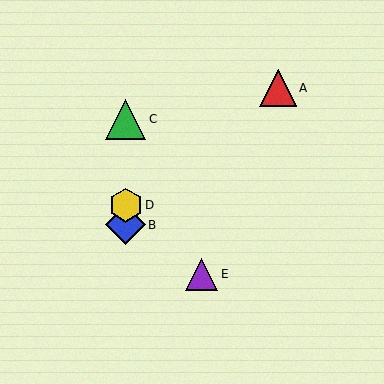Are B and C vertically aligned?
Yes, both are at x≈126.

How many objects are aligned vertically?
3 objects (B, C, D) are aligned vertically.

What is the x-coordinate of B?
Object B is at x≈126.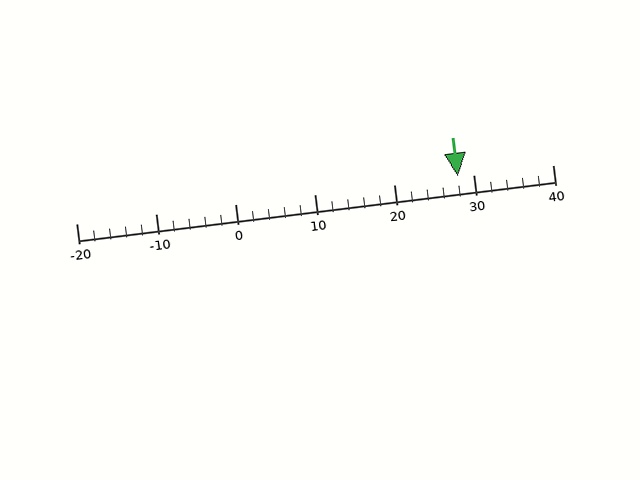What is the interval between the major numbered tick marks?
The major tick marks are spaced 10 units apart.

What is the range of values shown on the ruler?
The ruler shows values from -20 to 40.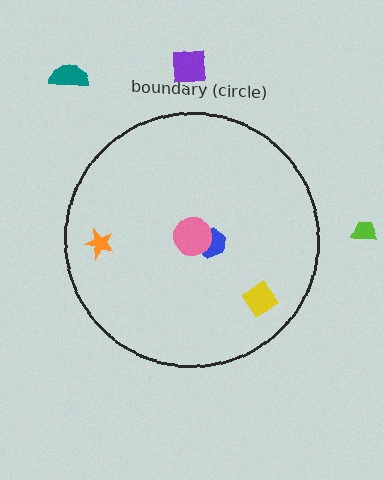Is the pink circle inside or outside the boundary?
Inside.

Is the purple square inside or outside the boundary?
Outside.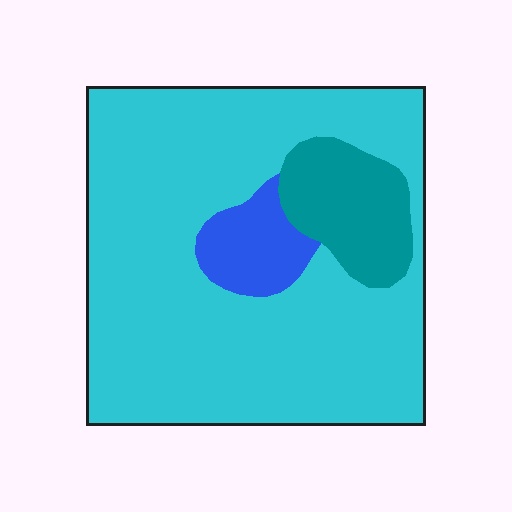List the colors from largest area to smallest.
From largest to smallest: cyan, teal, blue.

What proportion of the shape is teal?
Teal takes up about one eighth (1/8) of the shape.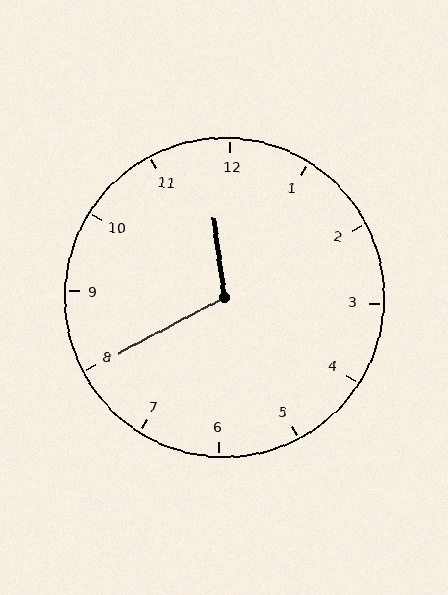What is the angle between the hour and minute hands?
Approximately 110 degrees.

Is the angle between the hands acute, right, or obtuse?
It is obtuse.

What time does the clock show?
11:40.